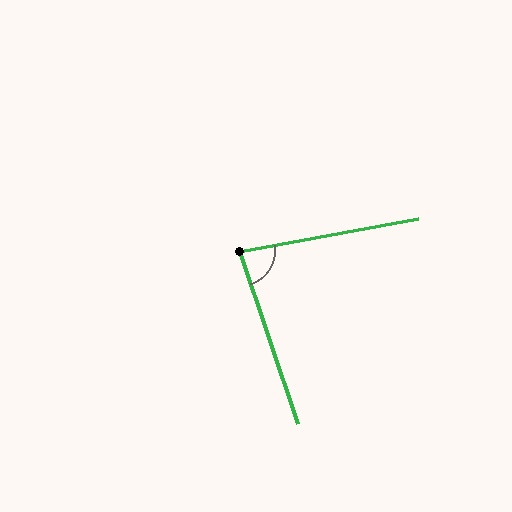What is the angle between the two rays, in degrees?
Approximately 82 degrees.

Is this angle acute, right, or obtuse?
It is acute.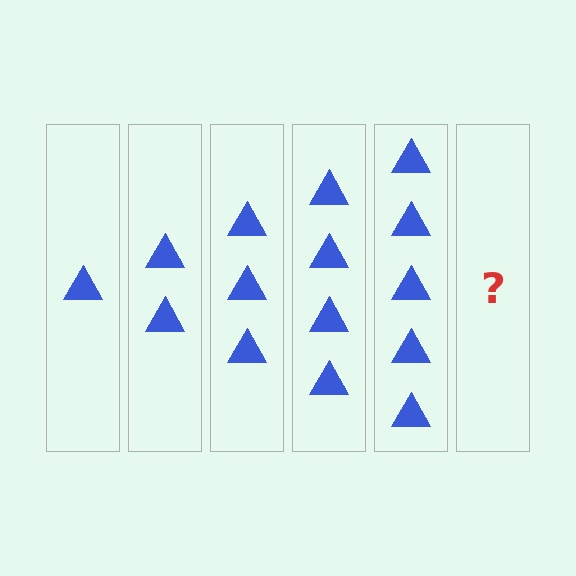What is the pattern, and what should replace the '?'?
The pattern is that each step adds one more triangle. The '?' should be 6 triangles.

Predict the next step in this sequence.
The next step is 6 triangles.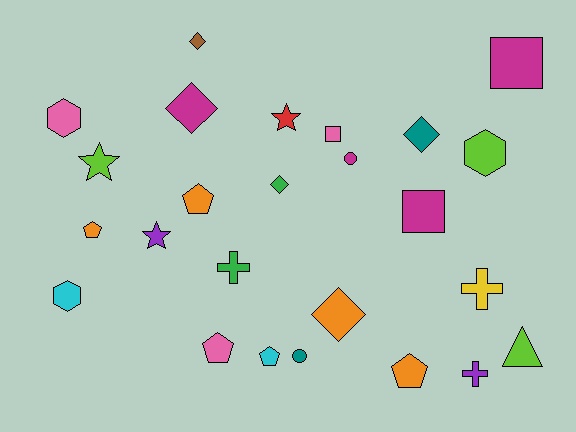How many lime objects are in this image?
There are 3 lime objects.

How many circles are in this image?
There are 2 circles.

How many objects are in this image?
There are 25 objects.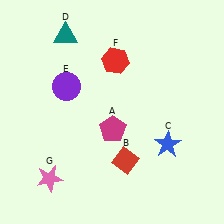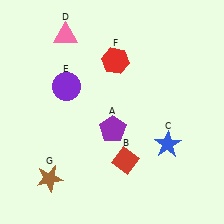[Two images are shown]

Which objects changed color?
A changed from magenta to purple. D changed from teal to pink. G changed from pink to brown.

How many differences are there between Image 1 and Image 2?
There are 3 differences between the two images.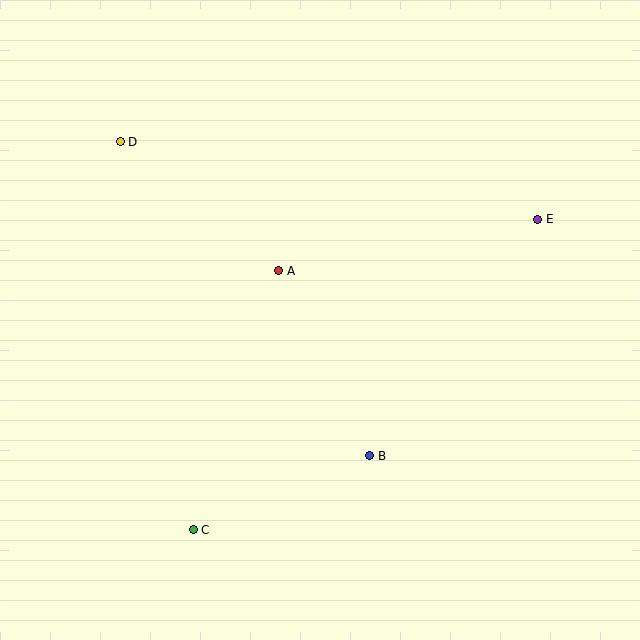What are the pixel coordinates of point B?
Point B is at (370, 456).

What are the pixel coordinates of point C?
Point C is at (193, 530).